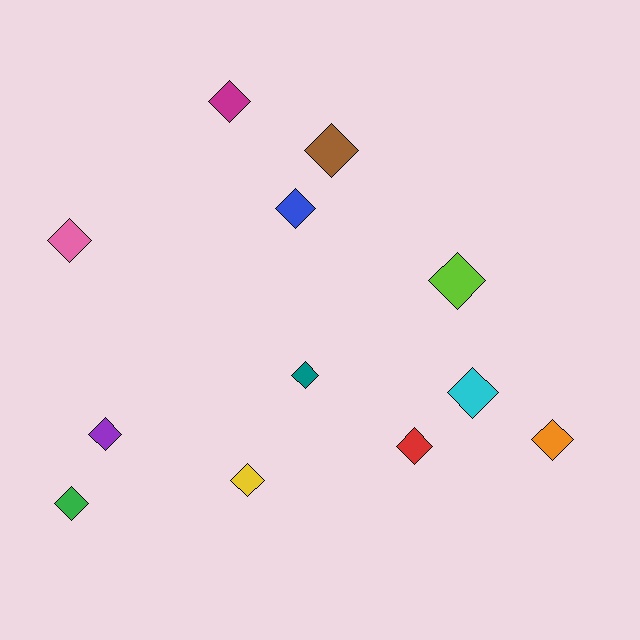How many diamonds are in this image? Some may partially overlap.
There are 12 diamonds.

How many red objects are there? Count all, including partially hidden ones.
There is 1 red object.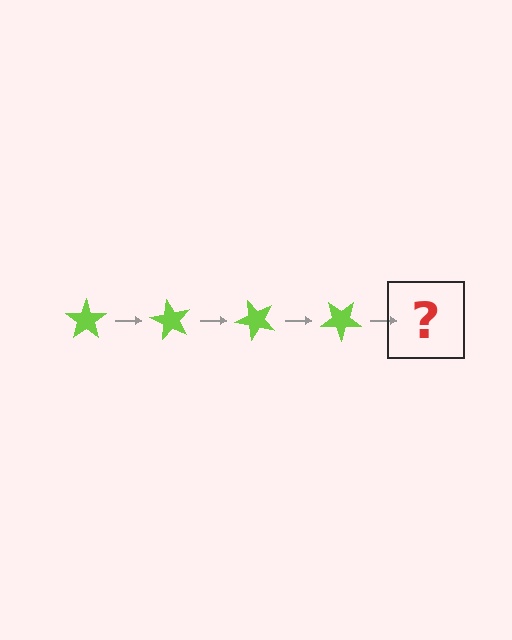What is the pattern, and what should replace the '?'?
The pattern is that the star rotates 60 degrees each step. The '?' should be a lime star rotated 240 degrees.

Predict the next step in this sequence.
The next step is a lime star rotated 240 degrees.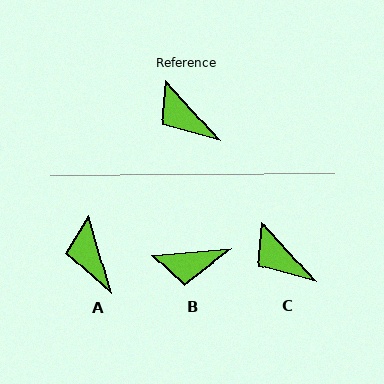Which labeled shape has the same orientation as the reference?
C.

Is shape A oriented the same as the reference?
No, it is off by about 26 degrees.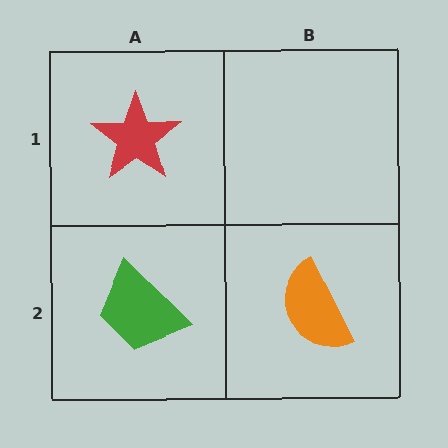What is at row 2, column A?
A green trapezoid.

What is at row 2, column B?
An orange semicircle.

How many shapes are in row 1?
1 shape.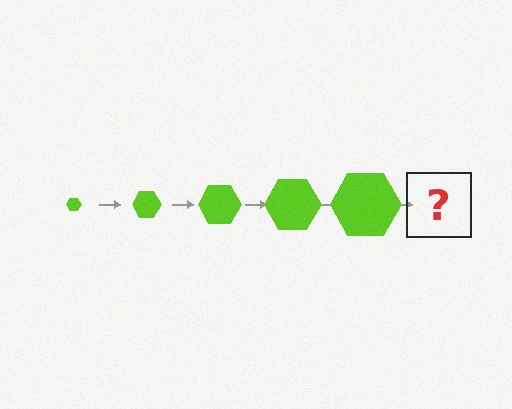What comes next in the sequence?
The next element should be a lime hexagon, larger than the previous one.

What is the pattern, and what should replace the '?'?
The pattern is that the hexagon gets progressively larger each step. The '?' should be a lime hexagon, larger than the previous one.